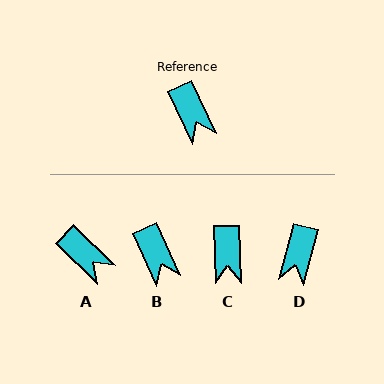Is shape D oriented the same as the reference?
No, it is off by about 40 degrees.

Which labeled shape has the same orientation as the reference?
B.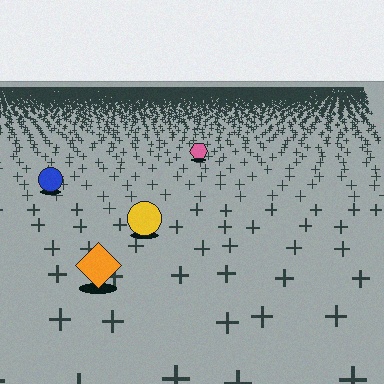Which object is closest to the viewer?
The orange diamond is closest. The texture marks near it are larger and more spread out.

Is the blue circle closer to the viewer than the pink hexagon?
Yes. The blue circle is closer — you can tell from the texture gradient: the ground texture is coarser near it.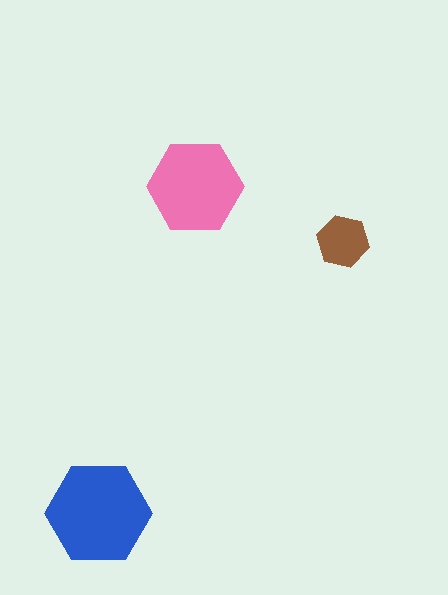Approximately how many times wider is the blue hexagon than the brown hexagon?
About 2 times wider.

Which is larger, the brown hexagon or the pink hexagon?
The pink one.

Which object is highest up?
The pink hexagon is topmost.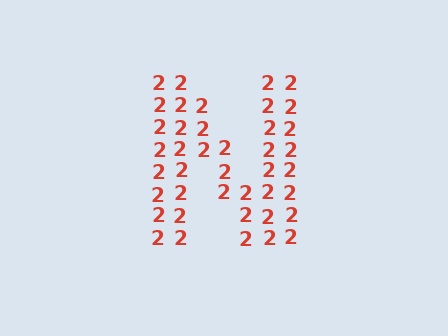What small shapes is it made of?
It is made of small digit 2's.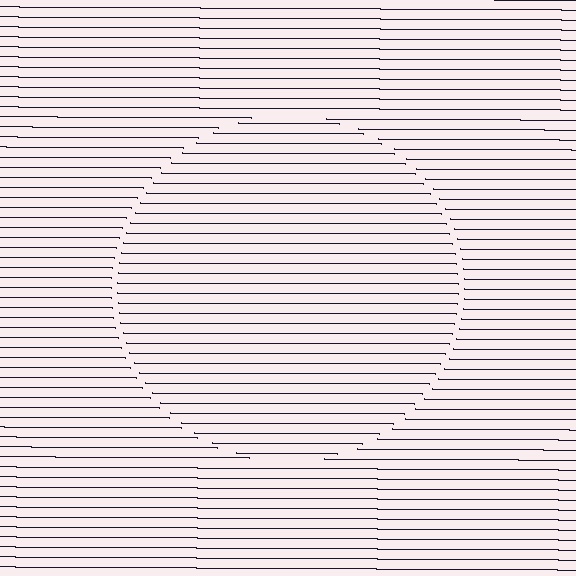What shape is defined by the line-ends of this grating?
An illusory circle. The interior of the shape contains the same grating, shifted by half a period — the contour is defined by the phase discontinuity where line-ends from the inner and outer gratings abut.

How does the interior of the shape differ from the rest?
The interior of the shape contains the same grating, shifted by half a period — the contour is defined by the phase discontinuity where line-ends from the inner and outer gratings abut.